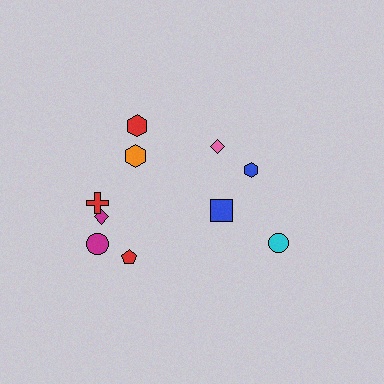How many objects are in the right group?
There are 4 objects.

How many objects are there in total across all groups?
There are 10 objects.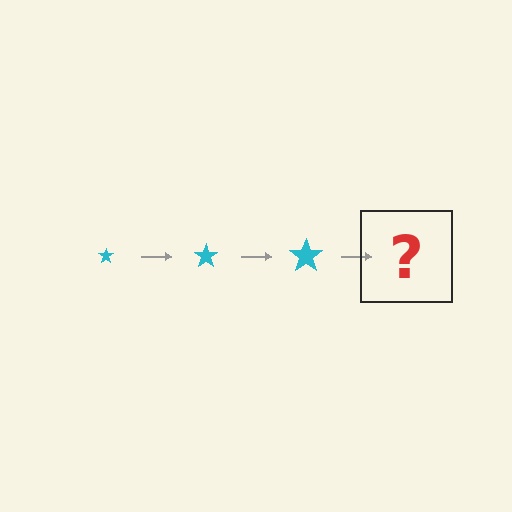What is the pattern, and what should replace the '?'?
The pattern is that the star gets progressively larger each step. The '?' should be a cyan star, larger than the previous one.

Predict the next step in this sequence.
The next step is a cyan star, larger than the previous one.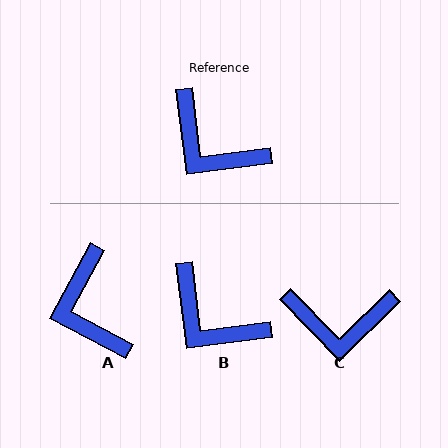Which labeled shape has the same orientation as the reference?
B.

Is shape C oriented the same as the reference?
No, it is off by about 37 degrees.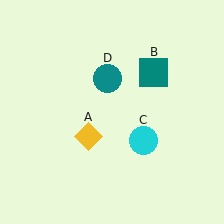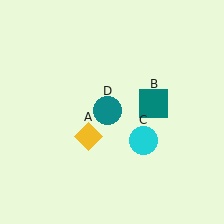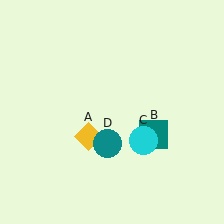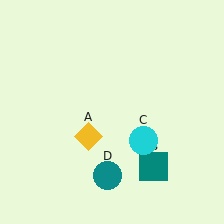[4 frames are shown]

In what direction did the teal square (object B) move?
The teal square (object B) moved down.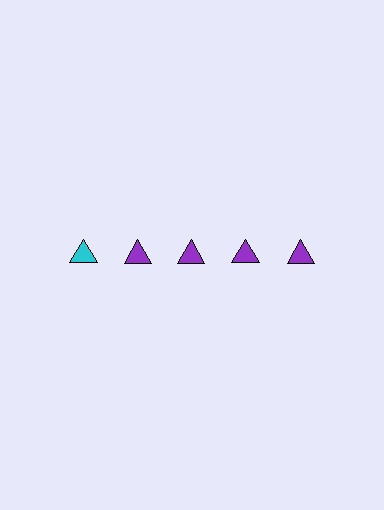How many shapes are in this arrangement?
There are 5 shapes arranged in a grid pattern.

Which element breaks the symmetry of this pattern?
The cyan triangle in the top row, leftmost column breaks the symmetry. All other shapes are purple triangles.